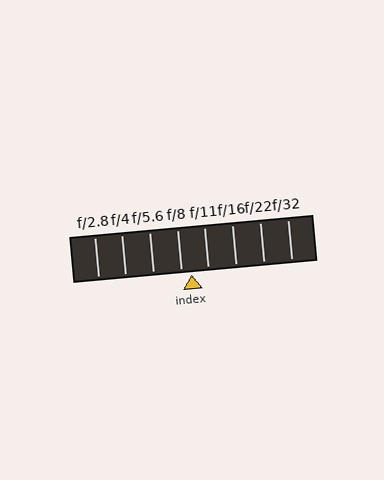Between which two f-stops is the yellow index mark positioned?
The index mark is between f/8 and f/11.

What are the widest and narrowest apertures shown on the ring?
The widest aperture shown is f/2.8 and the narrowest is f/32.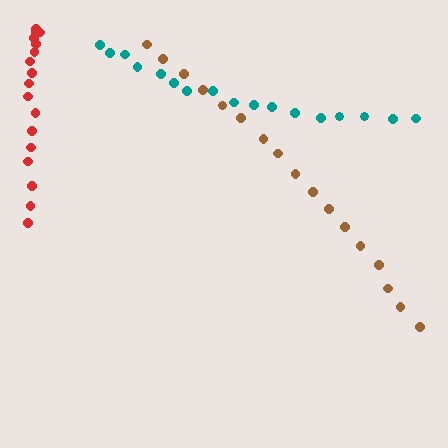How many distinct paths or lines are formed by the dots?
There are 3 distinct paths.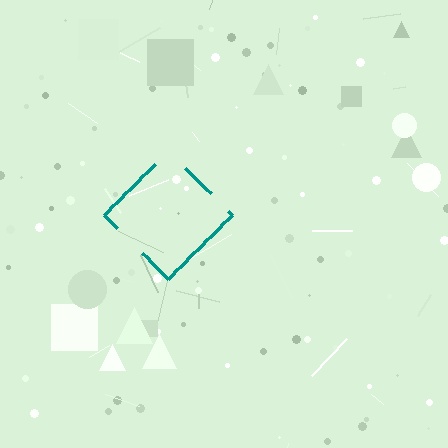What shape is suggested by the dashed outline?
The dashed outline suggests a diamond.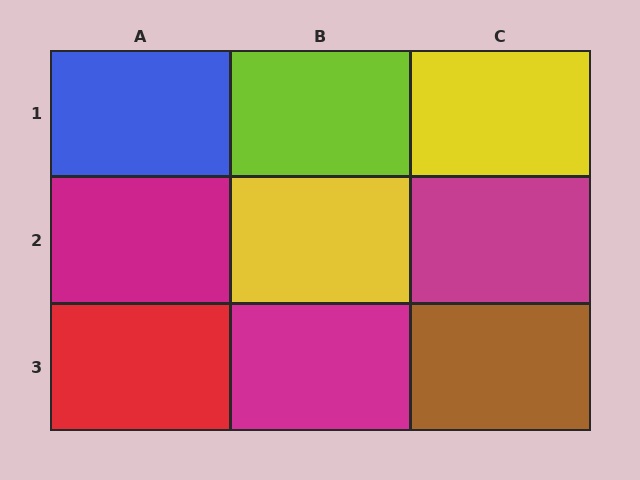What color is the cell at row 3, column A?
Red.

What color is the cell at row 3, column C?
Brown.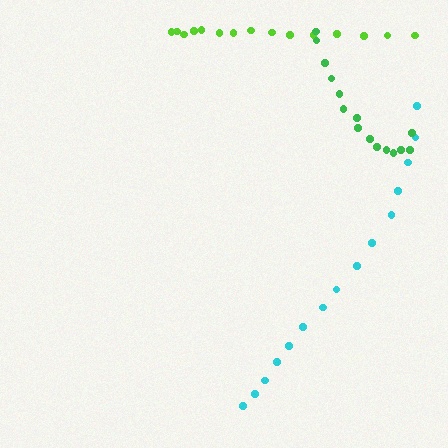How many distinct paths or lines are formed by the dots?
There are 3 distinct paths.